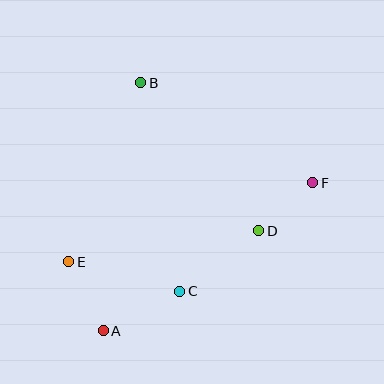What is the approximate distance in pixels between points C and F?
The distance between C and F is approximately 172 pixels.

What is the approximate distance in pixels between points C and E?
The distance between C and E is approximately 115 pixels.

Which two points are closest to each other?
Points D and F are closest to each other.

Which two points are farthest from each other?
Points E and F are farthest from each other.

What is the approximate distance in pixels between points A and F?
The distance between A and F is approximately 256 pixels.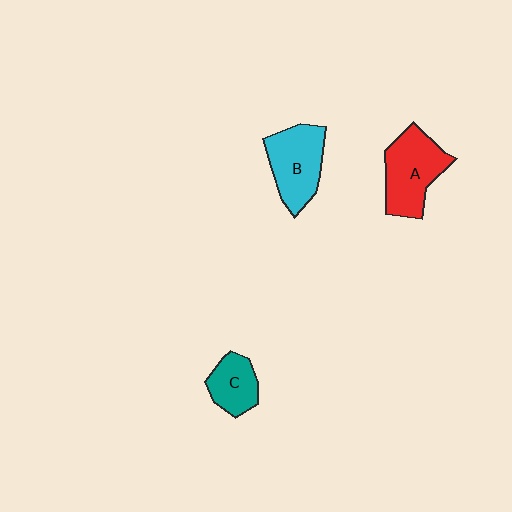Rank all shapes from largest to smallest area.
From largest to smallest: A (red), B (cyan), C (teal).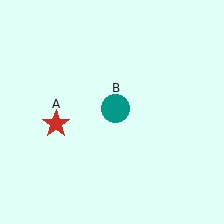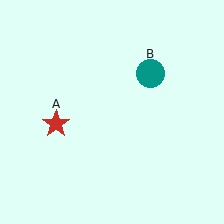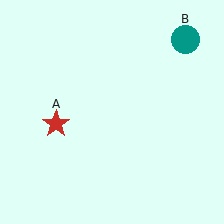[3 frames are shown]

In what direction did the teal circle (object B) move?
The teal circle (object B) moved up and to the right.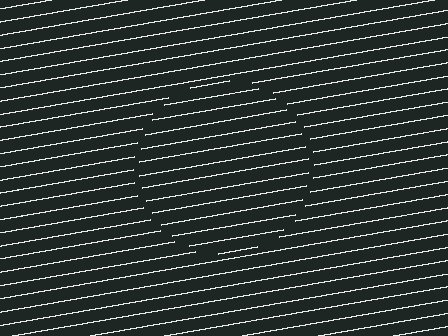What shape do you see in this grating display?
An illusory circle. The interior of the shape contains the same grating, shifted by half a period — the contour is defined by the phase discontinuity where line-ends from the inner and outer gratings abut.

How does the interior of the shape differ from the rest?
The interior of the shape contains the same grating, shifted by half a period — the contour is defined by the phase discontinuity where line-ends from the inner and outer gratings abut.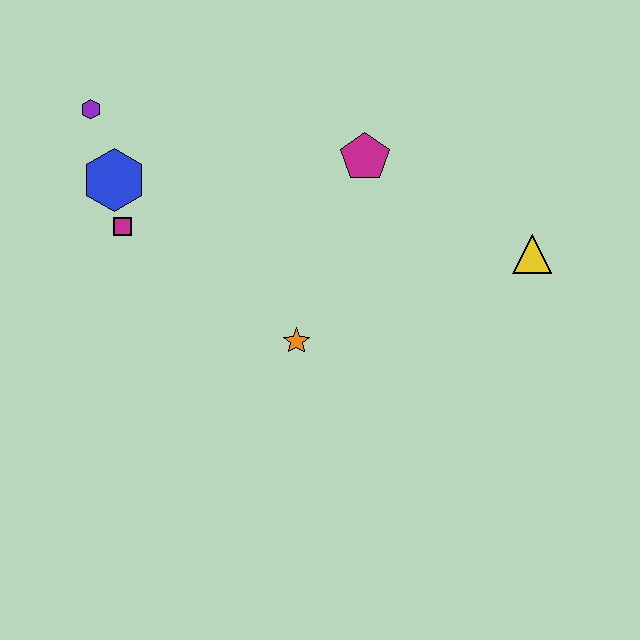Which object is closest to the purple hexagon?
The blue hexagon is closest to the purple hexagon.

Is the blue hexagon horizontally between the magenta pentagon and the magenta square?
No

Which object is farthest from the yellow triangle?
The purple hexagon is farthest from the yellow triangle.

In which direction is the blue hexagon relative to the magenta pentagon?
The blue hexagon is to the left of the magenta pentagon.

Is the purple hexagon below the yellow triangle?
No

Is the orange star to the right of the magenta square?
Yes